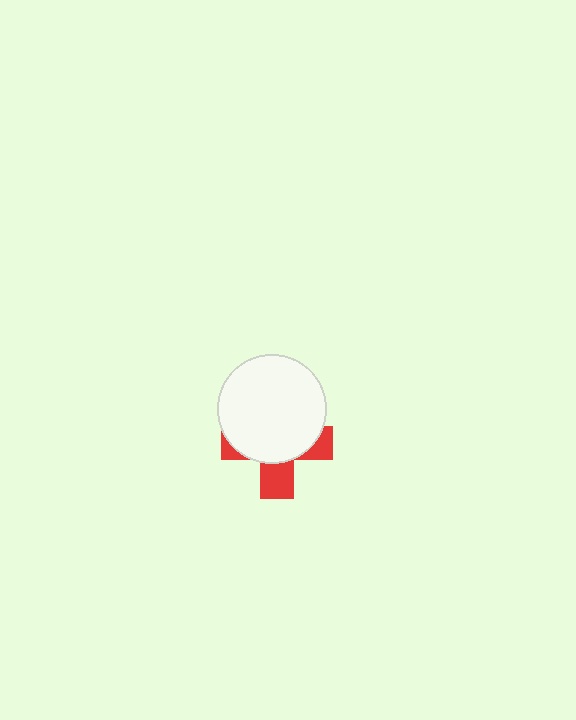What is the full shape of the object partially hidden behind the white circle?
The partially hidden object is a red cross.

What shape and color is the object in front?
The object in front is a white circle.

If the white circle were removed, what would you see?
You would see the complete red cross.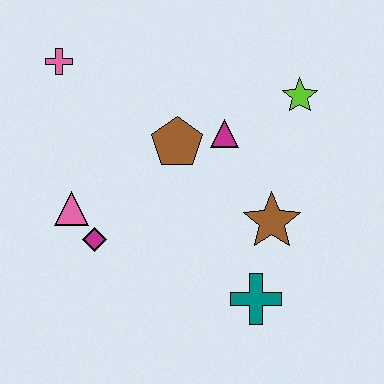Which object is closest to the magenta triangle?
The brown pentagon is closest to the magenta triangle.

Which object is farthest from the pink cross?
The teal cross is farthest from the pink cross.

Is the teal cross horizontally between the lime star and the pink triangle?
Yes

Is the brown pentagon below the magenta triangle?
Yes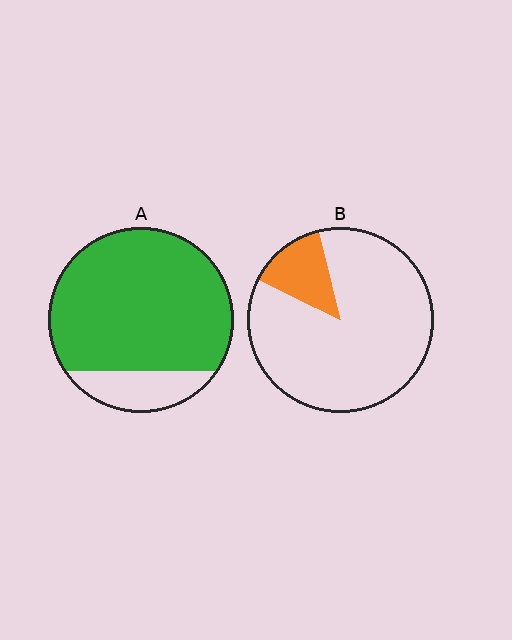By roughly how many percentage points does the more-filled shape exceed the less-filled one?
By roughly 70 percentage points (A over B).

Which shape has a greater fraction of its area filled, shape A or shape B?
Shape A.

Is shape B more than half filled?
No.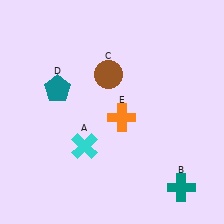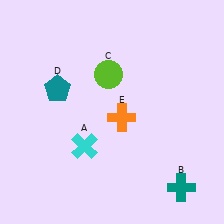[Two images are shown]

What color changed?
The circle (C) changed from brown in Image 1 to lime in Image 2.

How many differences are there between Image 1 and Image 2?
There is 1 difference between the two images.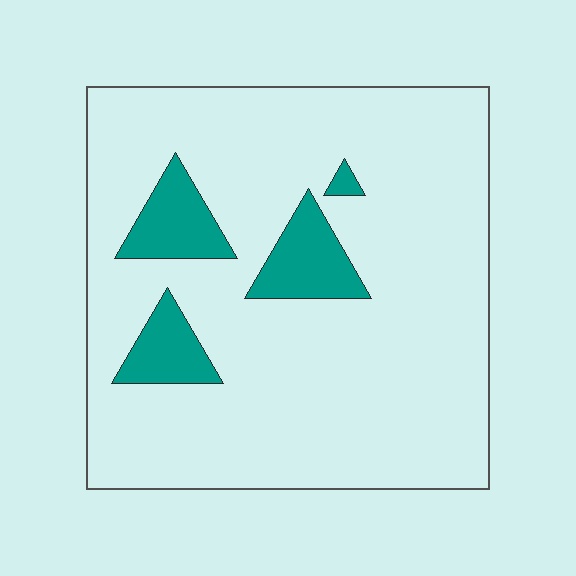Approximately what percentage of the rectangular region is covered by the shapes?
Approximately 10%.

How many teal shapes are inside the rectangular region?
4.